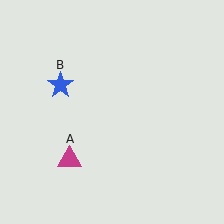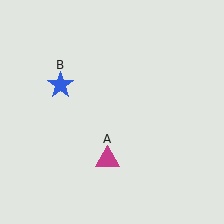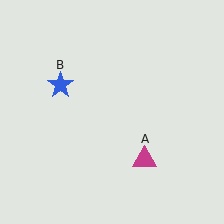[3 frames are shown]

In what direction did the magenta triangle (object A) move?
The magenta triangle (object A) moved right.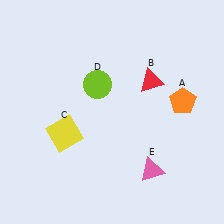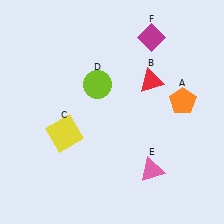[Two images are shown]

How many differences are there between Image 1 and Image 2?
There is 1 difference between the two images.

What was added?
A magenta diamond (F) was added in Image 2.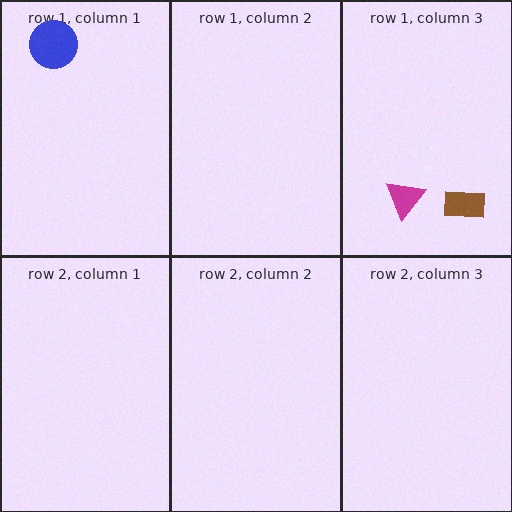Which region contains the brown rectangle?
The row 1, column 3 region.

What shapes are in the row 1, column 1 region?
The blue circle.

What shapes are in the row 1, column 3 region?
The magenta triangle, the brown rectangle.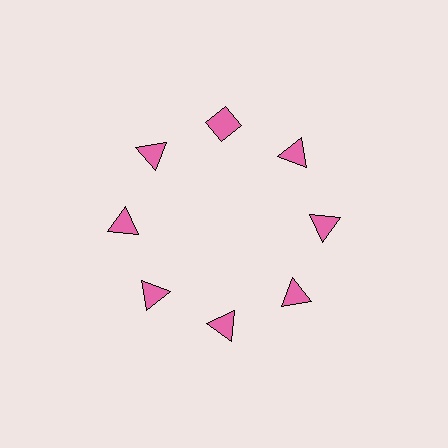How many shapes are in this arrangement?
There are 8 shapes arranged in a ring pattern.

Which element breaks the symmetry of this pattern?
The pink diamond at roughly the 12 o'clock position breaks the symmetry. All other shapes are pink triangles.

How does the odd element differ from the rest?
It has a different shape: diamond instead of triangle.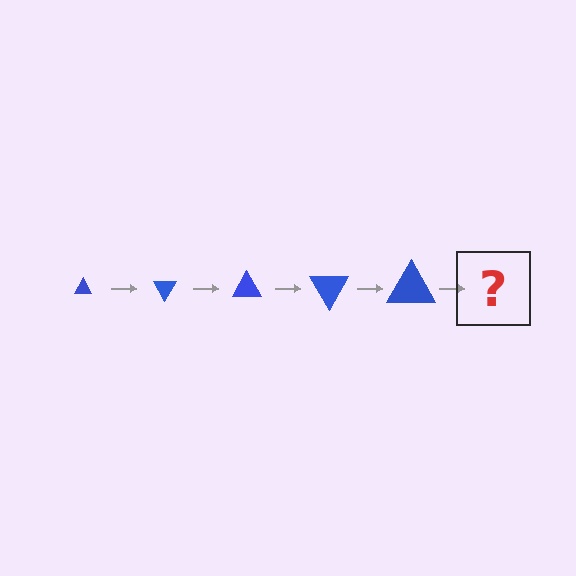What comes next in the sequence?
The next element should be a triangle, larger than the previous one and rotated 300 degrees from the start.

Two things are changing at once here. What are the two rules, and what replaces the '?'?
The two rules are that the triangle grows larger each step and it rotates 60 degrees each step. The '?' should be a triangle, larger than the previous one and rotated 300 degrees from the start.